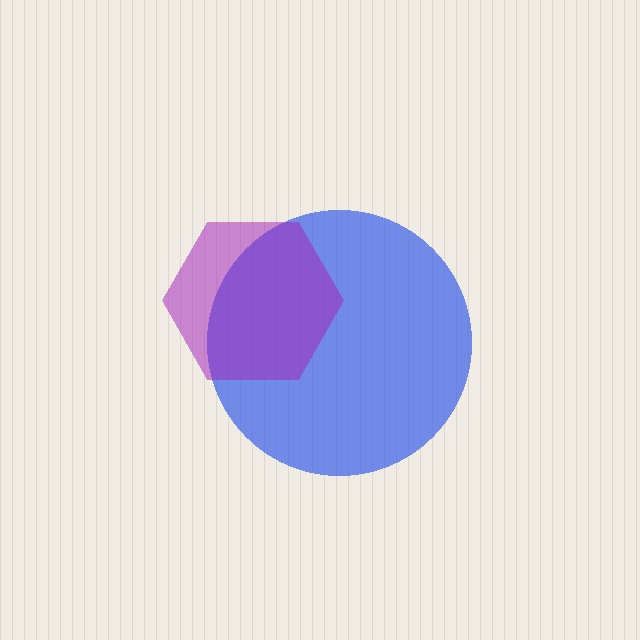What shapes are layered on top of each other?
The layered shapes are: a blue circle, a purple hexagon.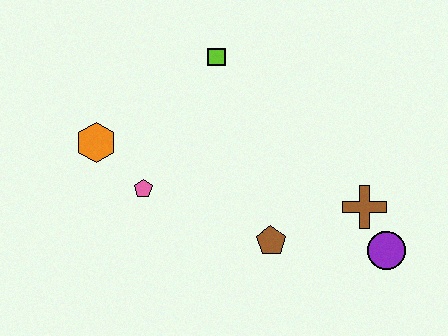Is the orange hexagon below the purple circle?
No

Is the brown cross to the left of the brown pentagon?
No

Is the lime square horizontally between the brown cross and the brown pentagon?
No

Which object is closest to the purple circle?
The brown cross is closest to the purple circle.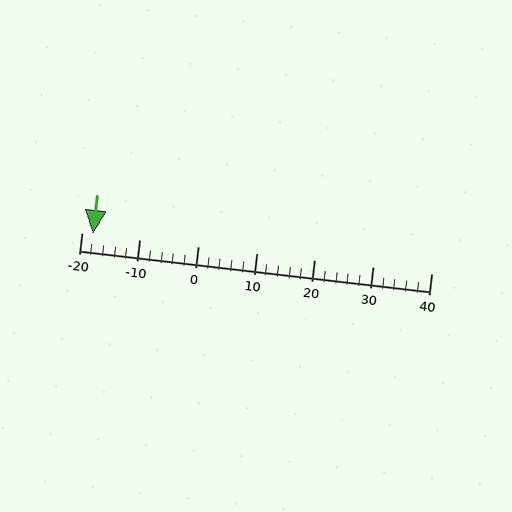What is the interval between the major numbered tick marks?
The major tick marks are spaced 10 units apart.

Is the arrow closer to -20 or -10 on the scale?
The arrow is closer to -20.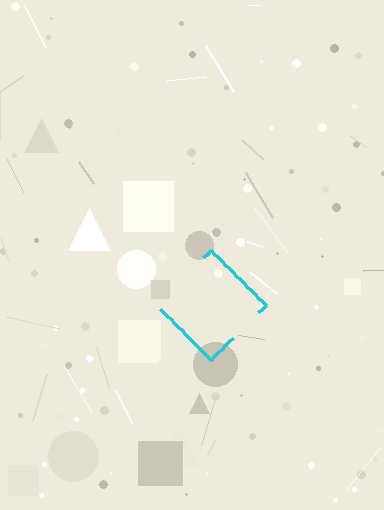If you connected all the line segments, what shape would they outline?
They would outline a diamond.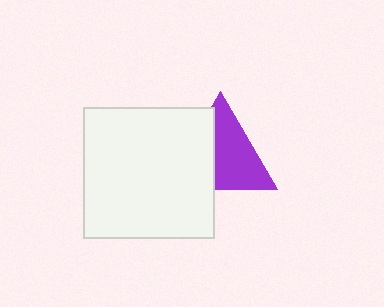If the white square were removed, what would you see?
You would see the complete purple triangle.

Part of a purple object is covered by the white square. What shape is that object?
It is a triangle.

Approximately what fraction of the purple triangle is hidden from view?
Roughly 41% of the purple triangle is hidden behind the white square.